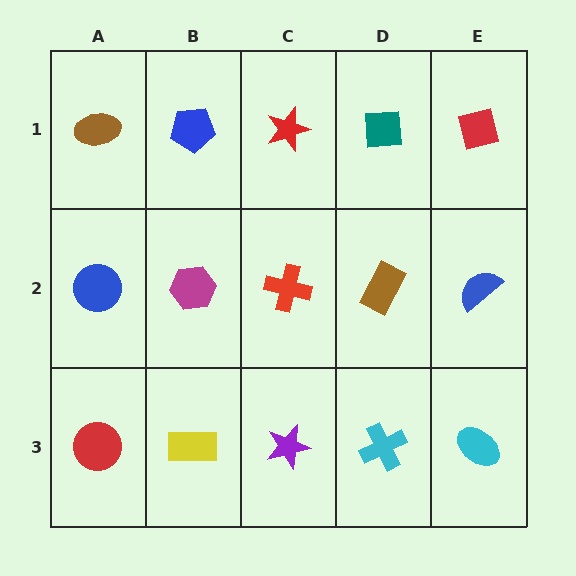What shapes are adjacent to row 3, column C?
A red cross (row 2, column C), a yellow rectangle (row 3, column B), a cyan cross (row 3, column D).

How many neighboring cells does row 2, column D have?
4.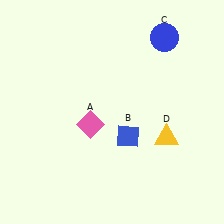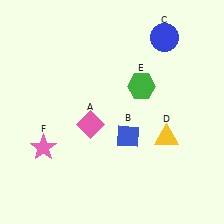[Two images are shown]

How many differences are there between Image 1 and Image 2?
There are 2 differences between the two images.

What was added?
A green hexagon (E), a pink star (F) were added in Image 2.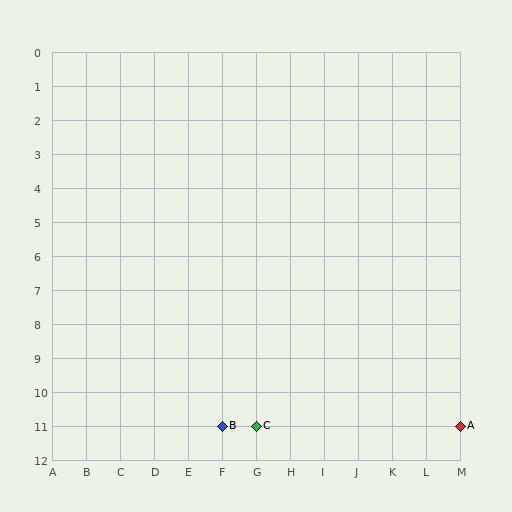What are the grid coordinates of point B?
Point B is at grid coordinates (F, 11).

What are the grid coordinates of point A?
Point A is at grid coordinates (M, 11).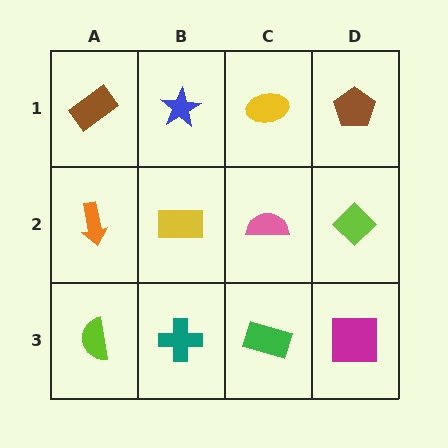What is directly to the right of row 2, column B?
A pink semicircle.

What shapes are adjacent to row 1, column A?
An orange arrow (row 2, column A), a blue star (row 1, column B).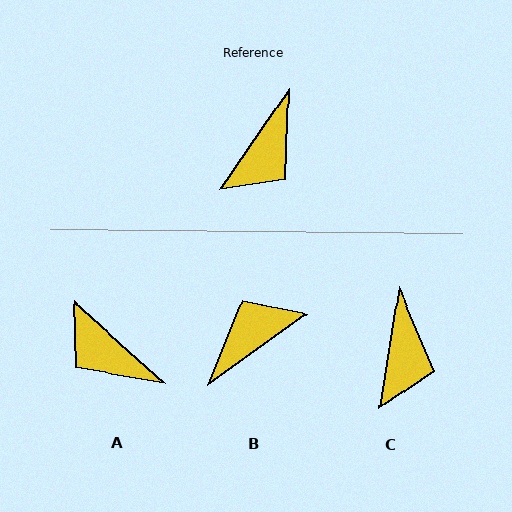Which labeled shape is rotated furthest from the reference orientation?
B, about 160 degrees away.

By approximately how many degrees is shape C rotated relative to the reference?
Approximately 25 degrees counter-clockwise.